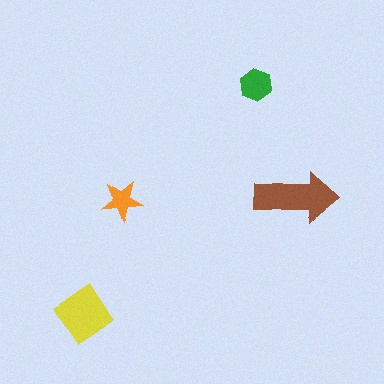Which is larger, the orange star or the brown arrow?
The brown arrow.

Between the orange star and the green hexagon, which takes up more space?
The green hexagon.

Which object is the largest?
The brown arrow.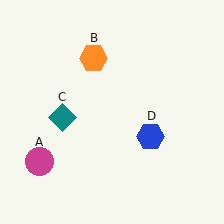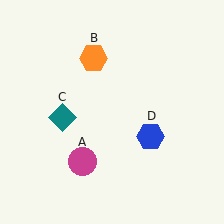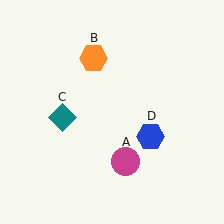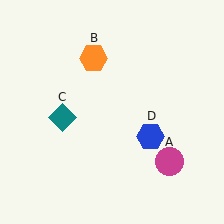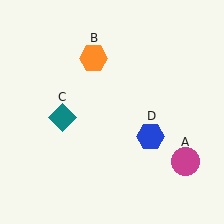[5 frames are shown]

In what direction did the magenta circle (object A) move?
The magenta circle (object A) moved right.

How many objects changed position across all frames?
1 object changed position: magenta circle (object A).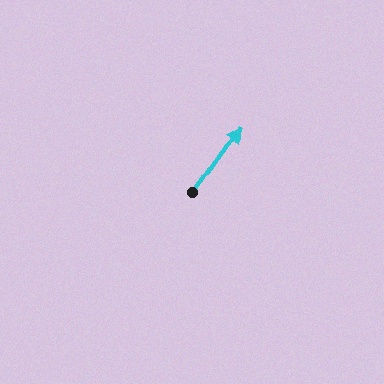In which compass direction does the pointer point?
Northeast.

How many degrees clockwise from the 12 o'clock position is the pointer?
Approximately 36 degrees.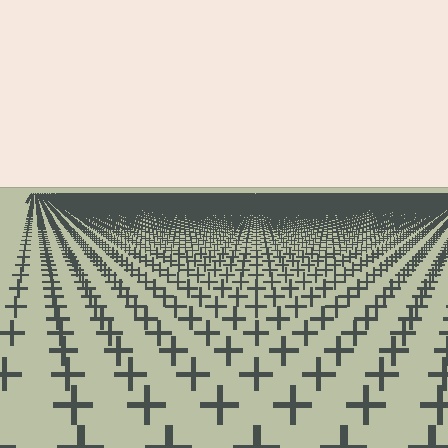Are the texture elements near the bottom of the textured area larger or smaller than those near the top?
Larger. Near the bottom, elements are closer to the viewer and appear at a bigger on-screen size.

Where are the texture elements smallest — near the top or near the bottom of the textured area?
Near the top.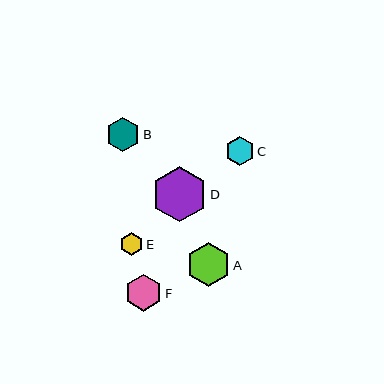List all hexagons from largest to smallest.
From largest to smallest: D, A, F, B, C, E.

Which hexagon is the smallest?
Hexagon E is the smallest with a size of approximately 23 pixels.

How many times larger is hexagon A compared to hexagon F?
Hexagon A is approximately 1.2 times the size of hexagon F.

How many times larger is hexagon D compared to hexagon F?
Hexagon D is approximately 1.5 times the size of hexagon F.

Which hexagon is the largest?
Hexagon D is the largest with a size of approximately 56 pixels.